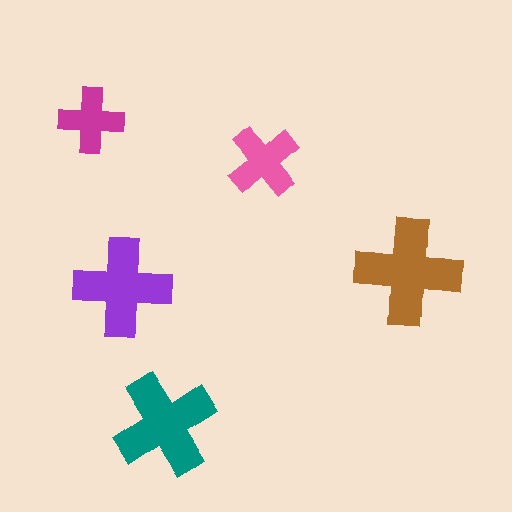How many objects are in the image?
There are 5 objects in the image.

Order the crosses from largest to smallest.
the brown one, the teal one, the purple one, the pink one, the magenta one.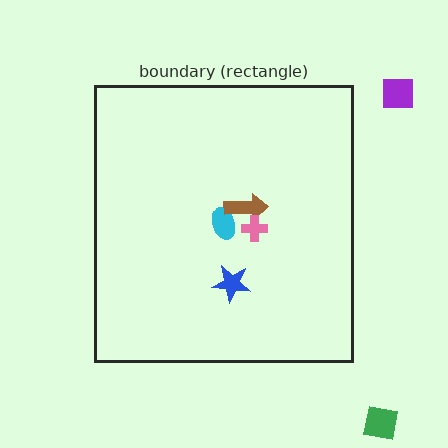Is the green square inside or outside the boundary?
Outside.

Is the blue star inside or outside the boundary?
Inside.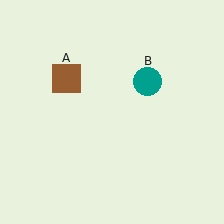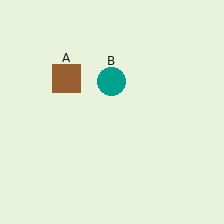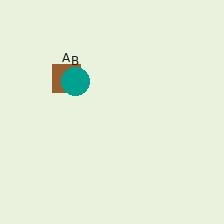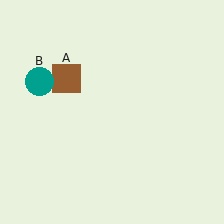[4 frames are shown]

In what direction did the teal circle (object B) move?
The teal circle (object B) moved left.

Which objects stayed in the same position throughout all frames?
Brown square (object A) remained stationary.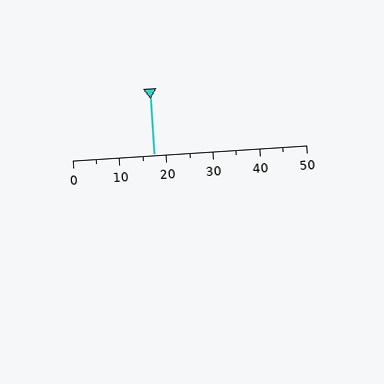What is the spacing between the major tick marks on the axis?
The major ticks are spaced 10 apart.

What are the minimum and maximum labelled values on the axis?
The axis runs from 0 to 50.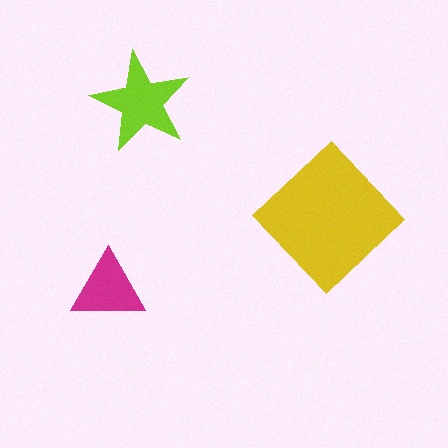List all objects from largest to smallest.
The yellow diamond, the lime star, the magenta triangle.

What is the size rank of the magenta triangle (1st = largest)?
3rd.